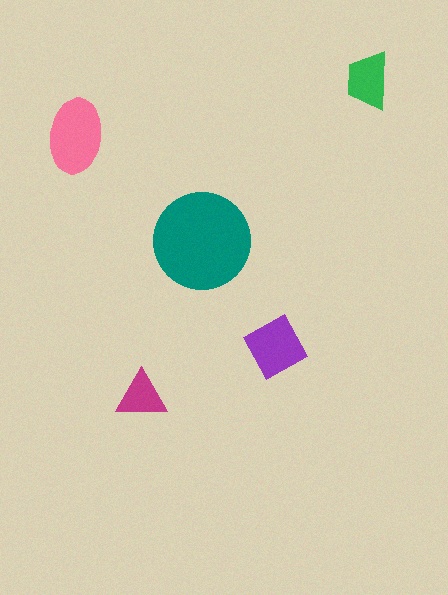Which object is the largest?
The teal circle.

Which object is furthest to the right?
The green trapezoid is rightmost.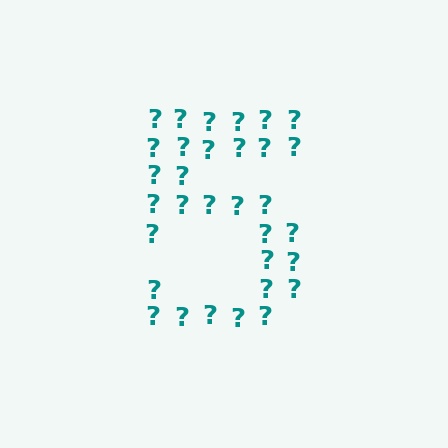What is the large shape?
The large shape is the digit 5.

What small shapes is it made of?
It is made of small question marks.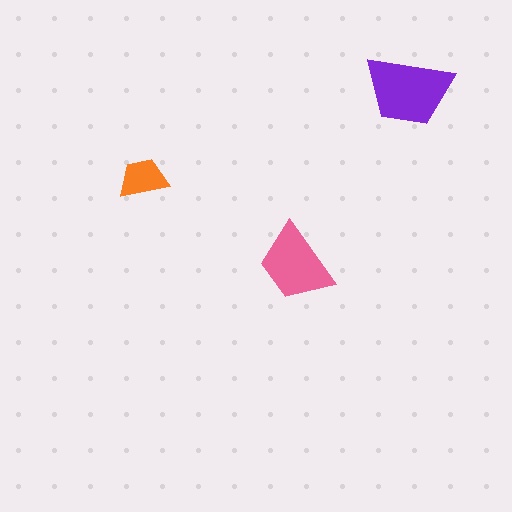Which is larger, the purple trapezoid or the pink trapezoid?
The purple one.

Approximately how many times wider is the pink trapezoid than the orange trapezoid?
About 1.5 times wider.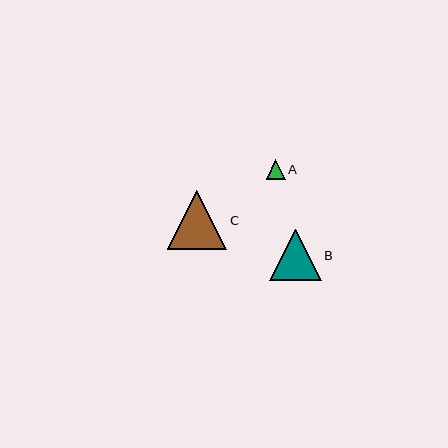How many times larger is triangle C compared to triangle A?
Triangle C is approximately 3.1 times the size of triangle A.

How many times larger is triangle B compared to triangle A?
Triangle B is approximately 2.7 times the size of triangle A.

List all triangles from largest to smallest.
From largest to smallest: C, B, A.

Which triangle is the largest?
Triangle C is the largest with a size of approximately 59 pixels.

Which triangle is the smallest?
Triangle A is the smallest with a size of approximately 19 pixels.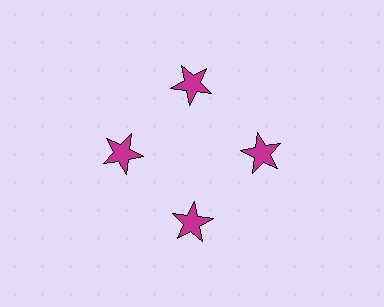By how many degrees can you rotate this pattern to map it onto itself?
The pattern maps onto itself every 90 degrees of rotation.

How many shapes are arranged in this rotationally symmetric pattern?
There are 4 shapes, arranged in 4 groups of 1.